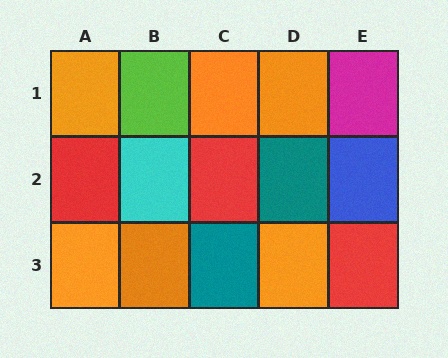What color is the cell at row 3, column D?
Orange.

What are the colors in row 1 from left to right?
Orange, lime, orange, orange, magenta.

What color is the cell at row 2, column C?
Red.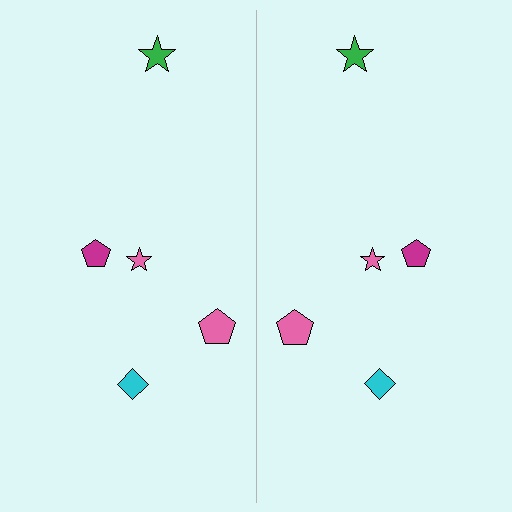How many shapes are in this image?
There are 10 shapes in this image.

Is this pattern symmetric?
Yes, this pattern has bilateral (reflection) symmetry.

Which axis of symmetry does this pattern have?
The pattern has a vertical axis of symmetry running through the center of the image.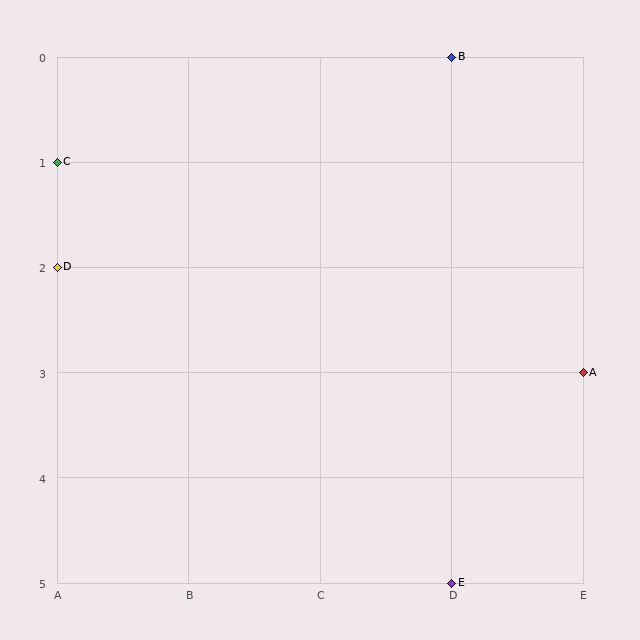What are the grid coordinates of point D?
Point D is at grid coordinates (A, 2).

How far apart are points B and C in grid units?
Points B and C are 3 columns and 1 row apart (about 3.2 grid units diagonally).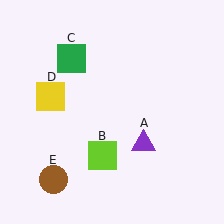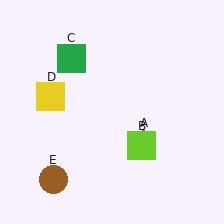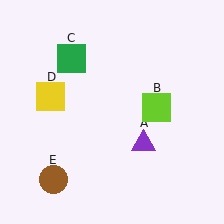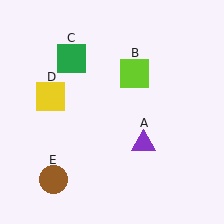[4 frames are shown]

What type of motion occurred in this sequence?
The lime square (object B) rotated counterclockwise around the center of the scene.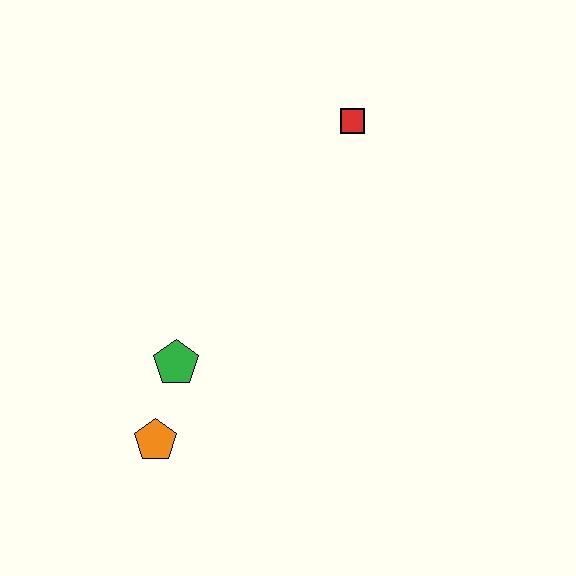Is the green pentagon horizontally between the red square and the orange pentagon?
Yes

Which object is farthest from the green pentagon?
The red square is farthest from the green pentagon.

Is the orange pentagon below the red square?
Yes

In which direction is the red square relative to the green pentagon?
The red square is above the green pentagon.